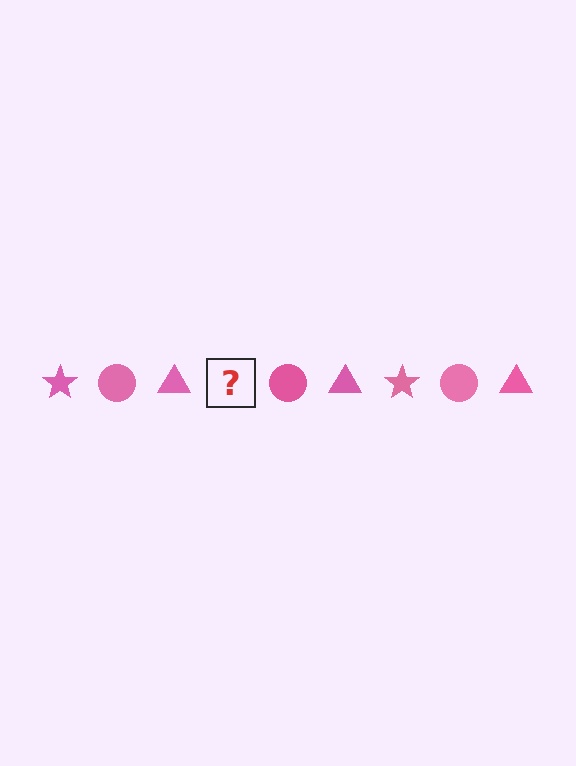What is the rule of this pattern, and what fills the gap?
The rule is that the pattern cycles through star, circle, triangle shapes in pink. The gap should be filled with a pink star.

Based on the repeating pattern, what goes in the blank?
The blank should be a pink star.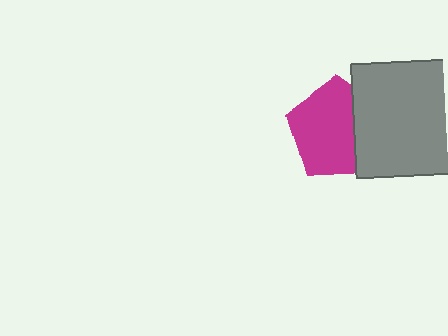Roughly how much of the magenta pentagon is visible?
Most of it is visible (roughly 70%).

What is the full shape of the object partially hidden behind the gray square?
The partially hidden object is a magenta pentagon.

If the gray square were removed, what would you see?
You would see the complete magenta pentagon.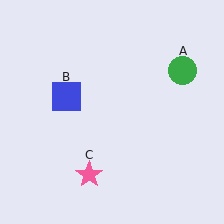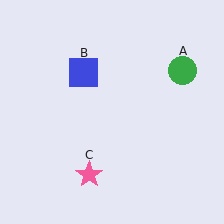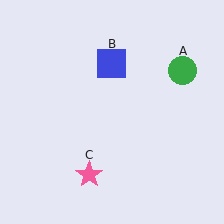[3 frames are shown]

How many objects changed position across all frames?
1 object changed position: blue square (object B).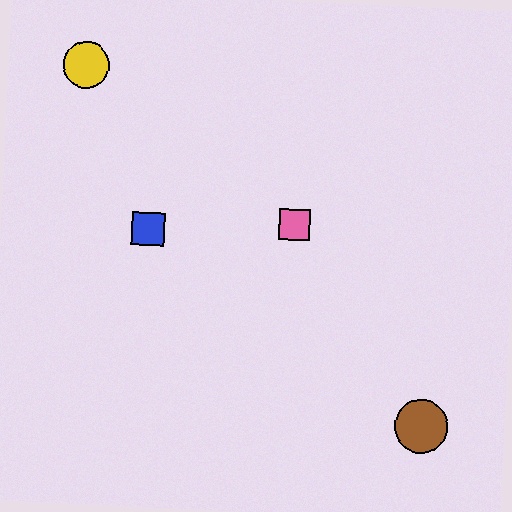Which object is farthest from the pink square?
The yellow circle is farthest from the pink square.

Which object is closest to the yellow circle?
The blue square is closest to the yellow circle.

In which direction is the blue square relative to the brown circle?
The blue square is to the left of the brown circle.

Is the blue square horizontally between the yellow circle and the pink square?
Yes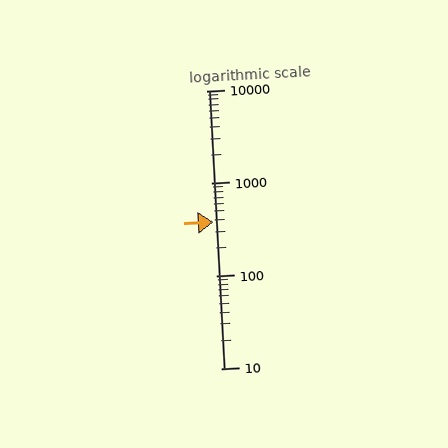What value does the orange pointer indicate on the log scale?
The pointer indicates approximately 380.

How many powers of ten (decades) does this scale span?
The scale spans 3 decades, from 10 to 10000.